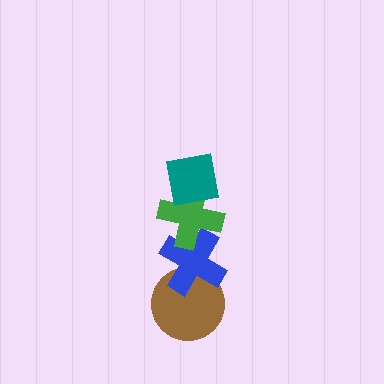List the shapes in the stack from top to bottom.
From top to bottom: the teal square, the green cross, the blue cross, the brown circle.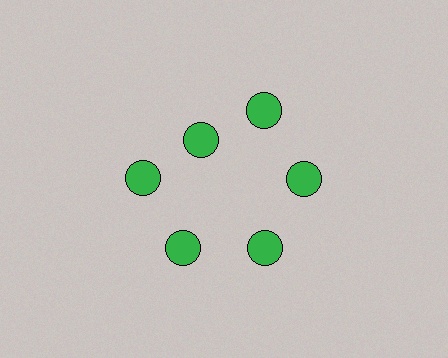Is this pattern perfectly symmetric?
No. The 6 green circles are arranged in a ring, but one element near the 11 o'clock position is pulled inward toward the center, breaking the 6-fold rotational symmetry.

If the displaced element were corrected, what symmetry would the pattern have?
It would have 6-fold rotational symmetry — the pattern would map onto itself every 60 degrees.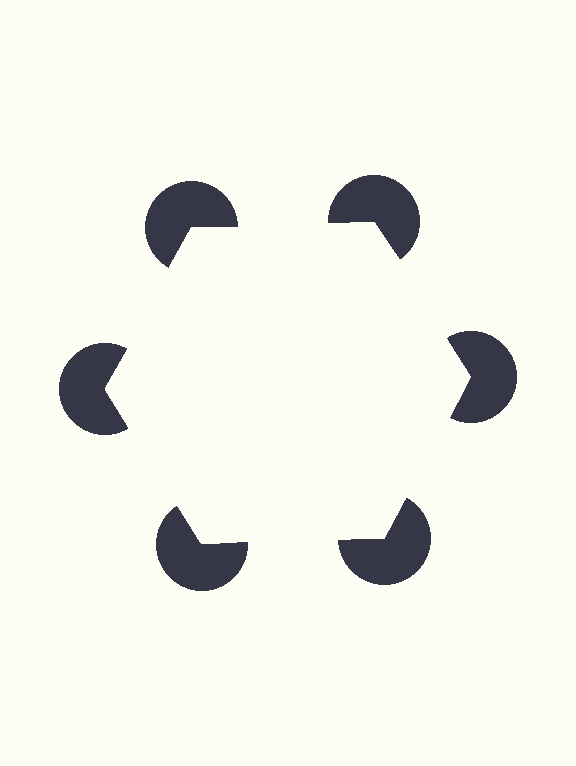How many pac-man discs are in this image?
There are 6 — one at each vertex of the illusory hexagon.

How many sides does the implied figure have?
6 sides.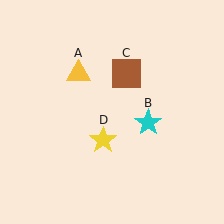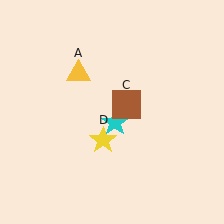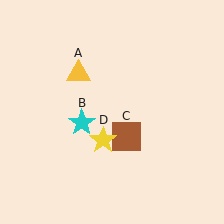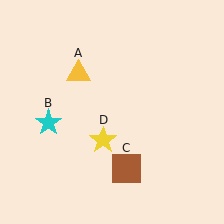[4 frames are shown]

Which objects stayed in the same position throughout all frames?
Yellow triangle (object A) and yellow star (object D) remained stationary.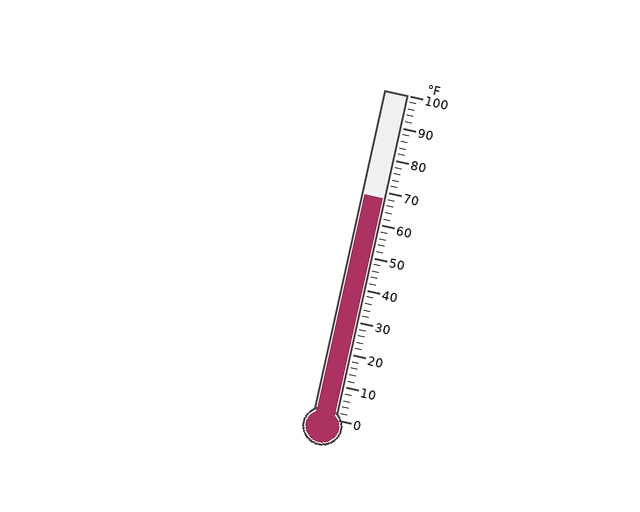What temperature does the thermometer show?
The thermometer shows approximately 68°F.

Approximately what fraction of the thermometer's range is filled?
The thermometer is filled to approximately 70% of its range.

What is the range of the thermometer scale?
The thermometer scale ranges from 0°F to 100°F.